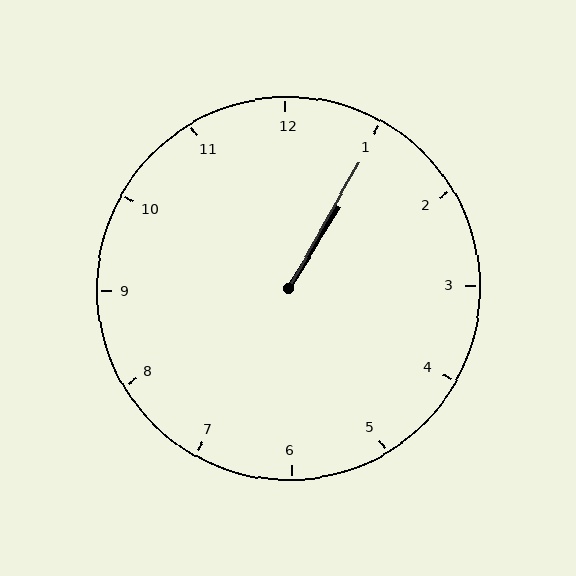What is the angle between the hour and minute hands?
Approximately 2 degrees.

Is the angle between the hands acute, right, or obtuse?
It is acute.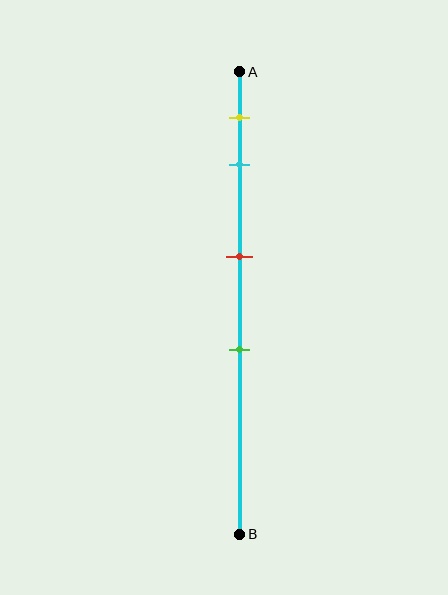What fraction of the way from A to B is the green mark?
The green mark is approximately 60% (0.6) of the way from A to B.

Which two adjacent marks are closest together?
The yellow and cyan marks are the closest adjacent pair.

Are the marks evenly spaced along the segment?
No, the marks are not evenly spaced.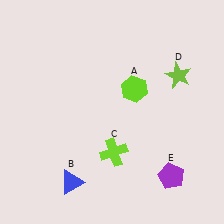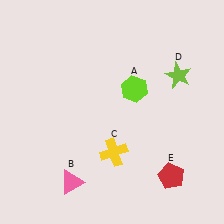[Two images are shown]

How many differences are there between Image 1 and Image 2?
There are 3 differences between the two images.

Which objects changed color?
B changed from blue to pink. C changed from lime to yellow. E changed from purple to red.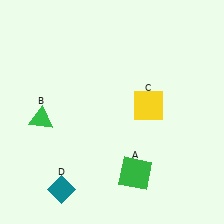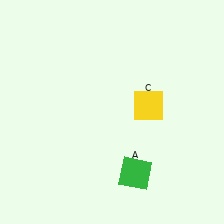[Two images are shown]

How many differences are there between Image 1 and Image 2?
There are 2 differences between the two images.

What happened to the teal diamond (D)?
The teal diamond (D) was removed in Image 2. It was in the bottom-left area of Image 1.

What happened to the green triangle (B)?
The green triangle (B) was removed in Image 2. It was in the bottom-left area of Image 1.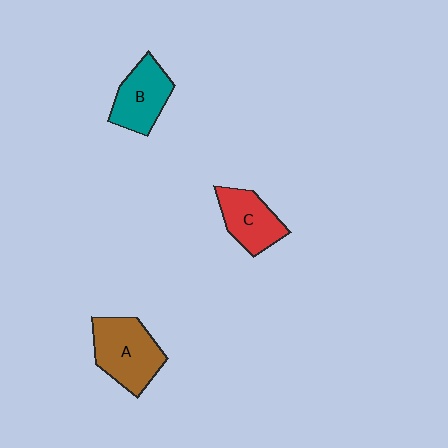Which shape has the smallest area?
Shape C (red).